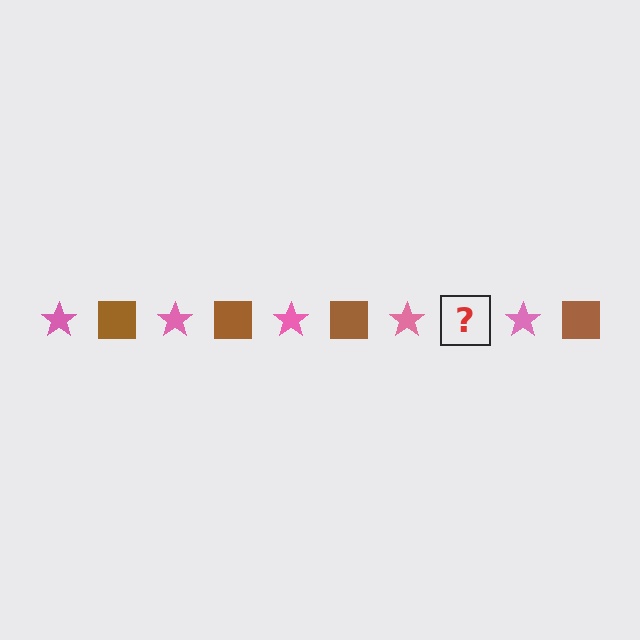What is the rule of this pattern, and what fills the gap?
The rule is that the pattern alternates between pink star and brown square. The gap should be filled with a brown square.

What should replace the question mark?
The question mark should be replaced with a brown square.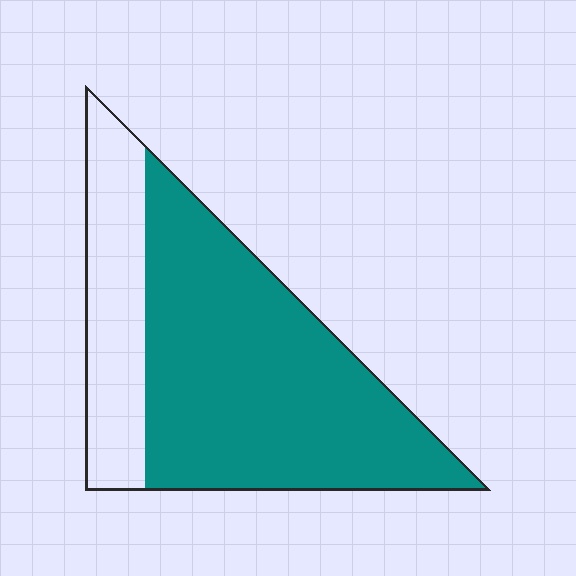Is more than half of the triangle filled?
Yes.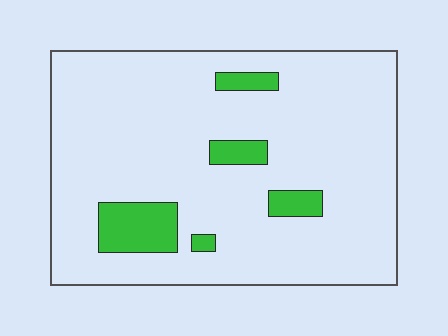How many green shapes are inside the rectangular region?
5.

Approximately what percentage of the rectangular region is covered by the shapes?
Approximately 10%.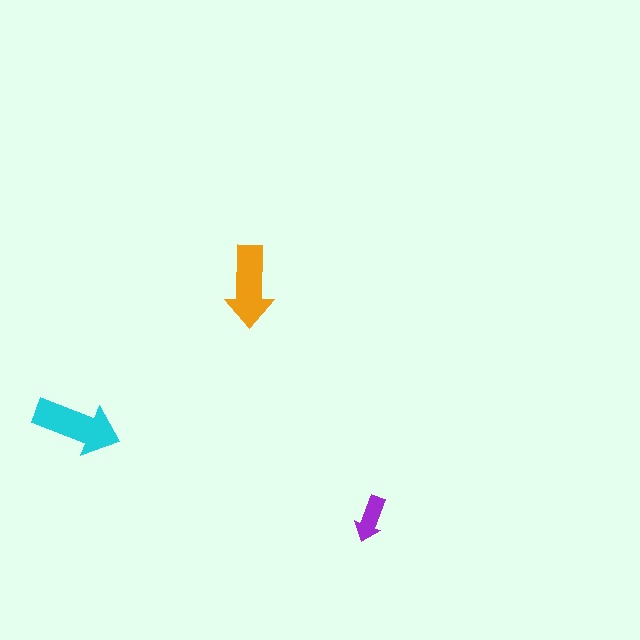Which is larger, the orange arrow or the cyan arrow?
The cyan one.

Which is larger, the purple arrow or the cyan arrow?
The cyan one.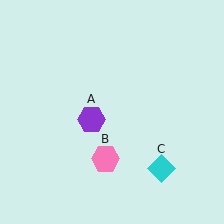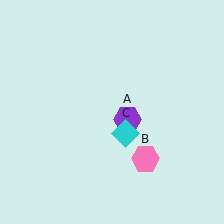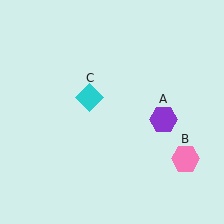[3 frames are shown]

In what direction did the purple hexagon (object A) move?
The purple hexagon (object A) moved right.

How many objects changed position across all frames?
3 objects changed position: purple hexagon (object A), pink hexagon (object B), cyan diamond (object C).